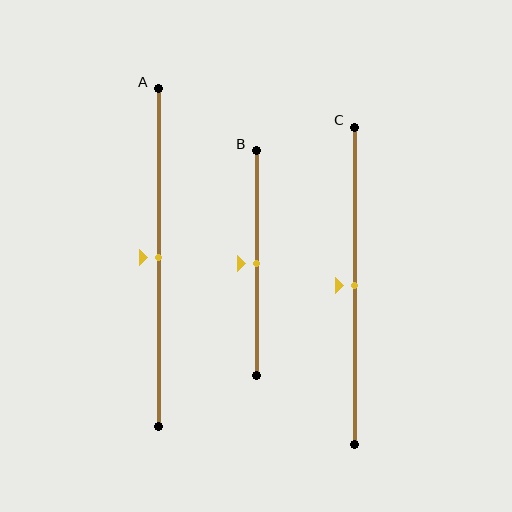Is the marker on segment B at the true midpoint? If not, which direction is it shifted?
Yes, the marker on segment B is at the true midpoint.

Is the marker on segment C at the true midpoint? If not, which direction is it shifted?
Yes, the marker on segment C is at the true midpoint.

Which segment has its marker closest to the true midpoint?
Segment A has its marker closest to the true midpoint.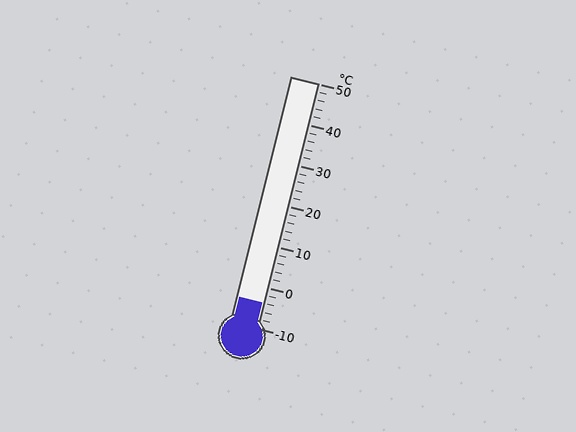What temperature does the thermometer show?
The thermometer shows approximately -4°C.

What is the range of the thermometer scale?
The thermometer scale ranges from -10°C to 50°C.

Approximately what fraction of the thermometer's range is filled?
The thermometer is filled to approximately 10% of its range.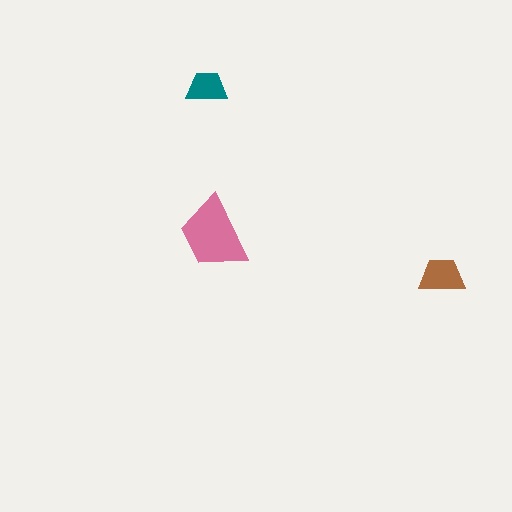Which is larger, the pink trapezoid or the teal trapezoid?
The pink one.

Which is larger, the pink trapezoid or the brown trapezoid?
The pink one.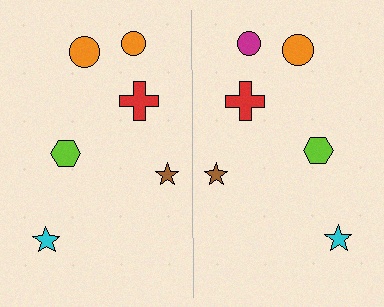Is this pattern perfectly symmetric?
No, the pattern is not perfectly symmetric. The magenta circle on the right side breaks the symmetry — its mirror counterpart is orange.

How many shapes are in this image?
There are 12 shapes in this image.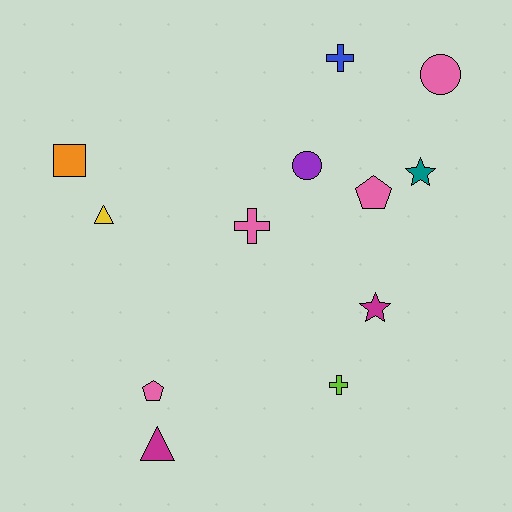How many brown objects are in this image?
There are no brown objects.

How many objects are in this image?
There are 12 objects.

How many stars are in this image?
There are 2 stars.